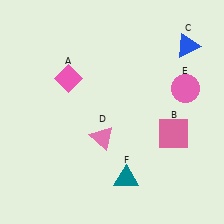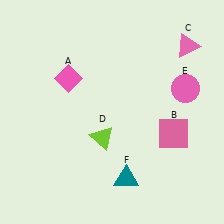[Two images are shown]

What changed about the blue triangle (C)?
In Image 1, C is blue. In Image 2, it changed to pink.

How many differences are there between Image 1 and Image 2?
There are 2 differences between the two images.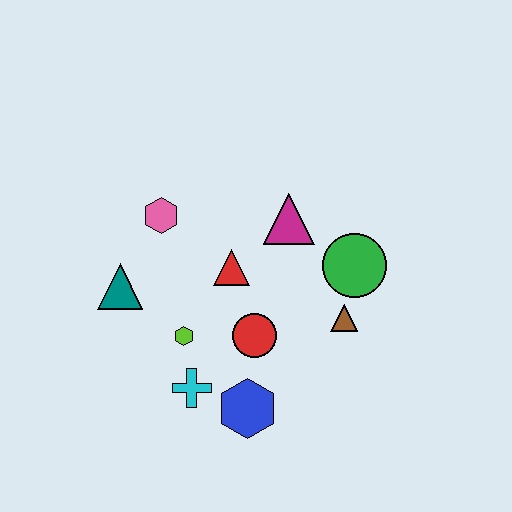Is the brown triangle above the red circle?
Yes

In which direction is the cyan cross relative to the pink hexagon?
The cyan cross is below the pink hexagon.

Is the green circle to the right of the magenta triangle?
Yes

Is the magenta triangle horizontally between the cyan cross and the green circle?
Yes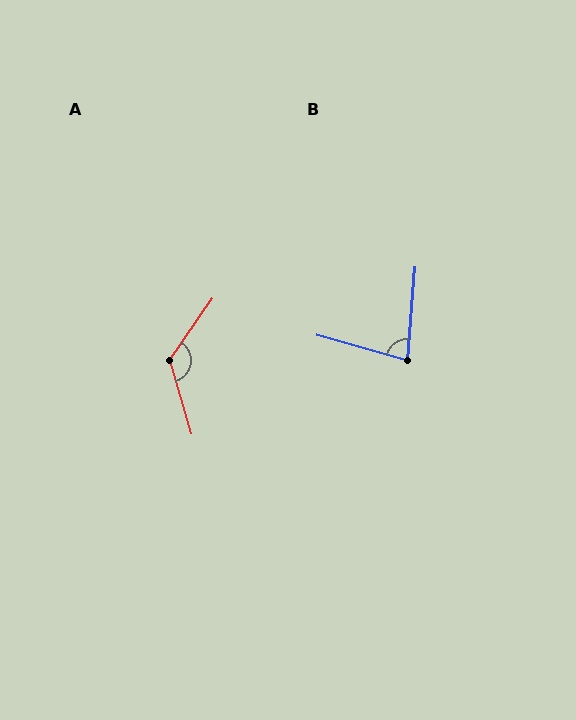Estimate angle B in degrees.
Approximately 79 degrees.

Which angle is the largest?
A, at approximately 129 degrees.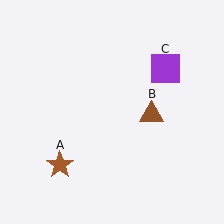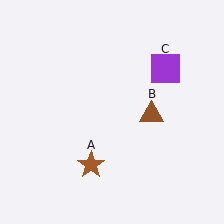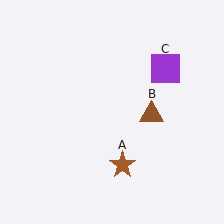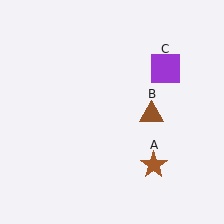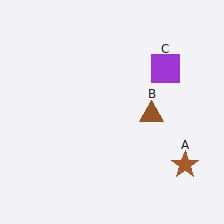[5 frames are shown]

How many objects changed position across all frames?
1 object changed position: brown star (object A).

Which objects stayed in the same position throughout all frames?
Brown triangle (object B) and purple square (object C) remained stationary.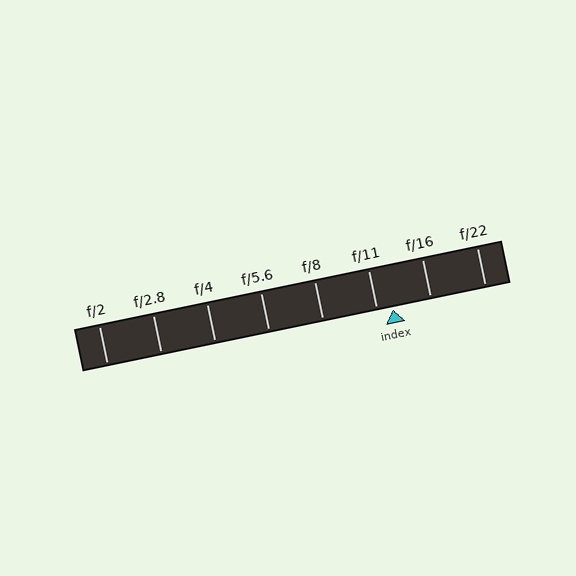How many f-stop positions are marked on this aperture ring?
There are 8 f-stop positions marked.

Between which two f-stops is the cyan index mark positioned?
The index mark is between f/11 and f/16.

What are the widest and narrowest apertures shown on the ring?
The widest aperture shown is f/2 and the narrowest is f/22.